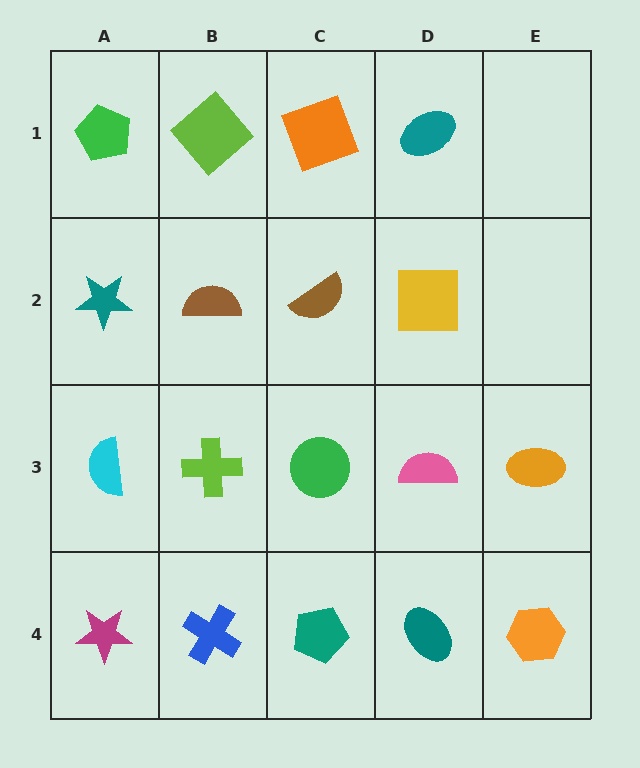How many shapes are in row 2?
4 shapes.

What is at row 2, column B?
A brown semicircle.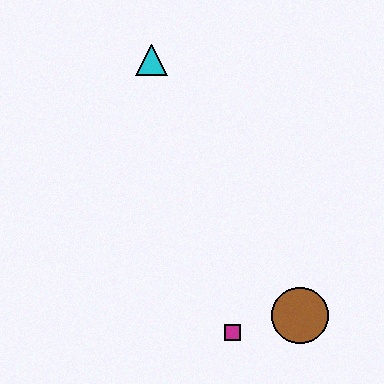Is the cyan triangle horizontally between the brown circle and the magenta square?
No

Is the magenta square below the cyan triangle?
Yes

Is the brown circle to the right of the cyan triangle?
Yes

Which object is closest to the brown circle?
The magenta square is closest to the brown circle.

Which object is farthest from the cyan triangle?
The brown circle is farthest from the cyan triangle.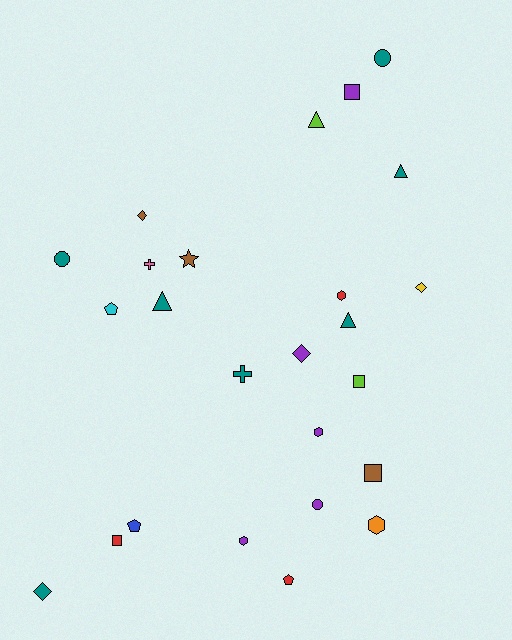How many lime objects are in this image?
There are 2 lime objects.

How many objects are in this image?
There are 25 objects.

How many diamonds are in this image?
There are 4 diamonds.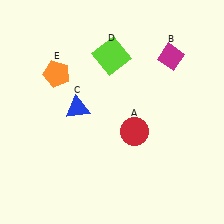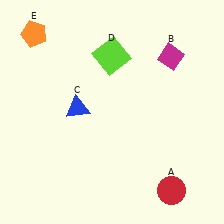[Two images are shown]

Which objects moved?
The objects that moved are: the red circle (A), the orange pentagon (E).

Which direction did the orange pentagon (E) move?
The orange pentagon (E) moved up.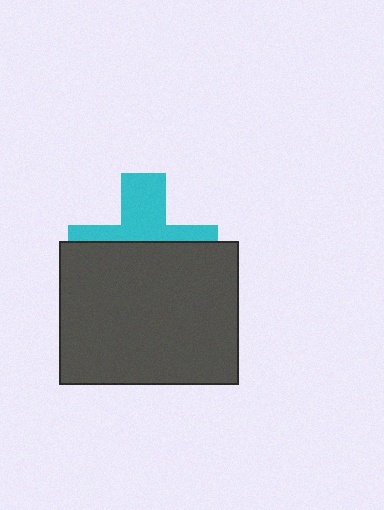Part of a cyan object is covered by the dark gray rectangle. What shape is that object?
It is a cross.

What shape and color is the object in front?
The object in front is a dark gray rectangle.